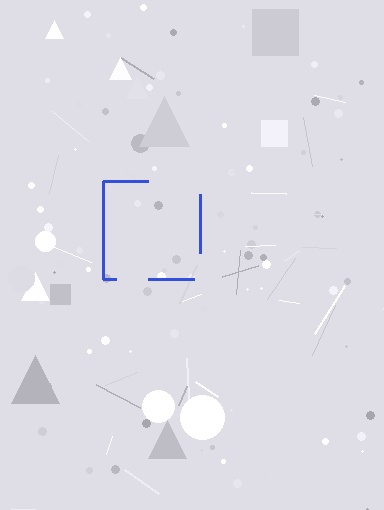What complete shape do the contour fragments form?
The contour fragments form a square.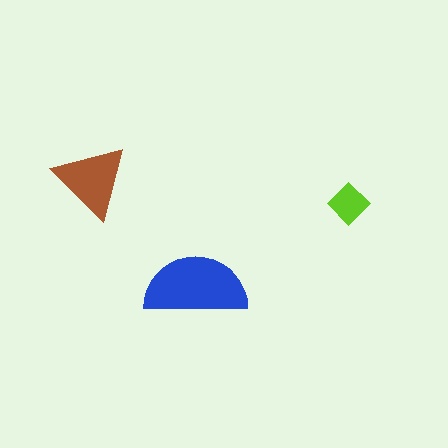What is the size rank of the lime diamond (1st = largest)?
3rd.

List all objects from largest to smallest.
The blue semicircle, the brown triangle, the lime diamond.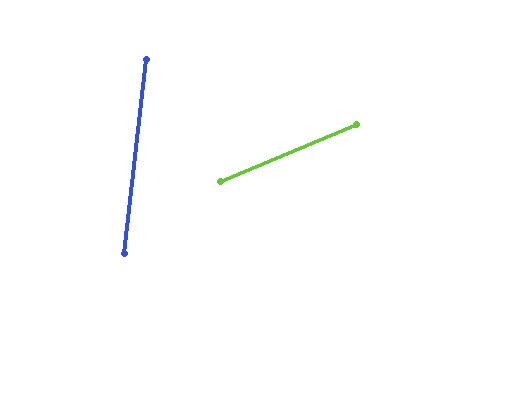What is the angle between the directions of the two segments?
Approximately 61 degrees.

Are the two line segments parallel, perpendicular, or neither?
Neither parallel nor perpendicular — they differ by about 61°.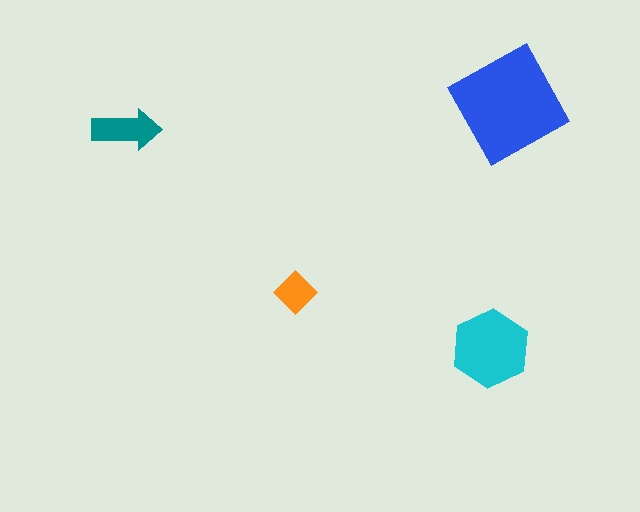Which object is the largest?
The blue square.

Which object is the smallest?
The orange diamond.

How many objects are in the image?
There are 4 objects in the image.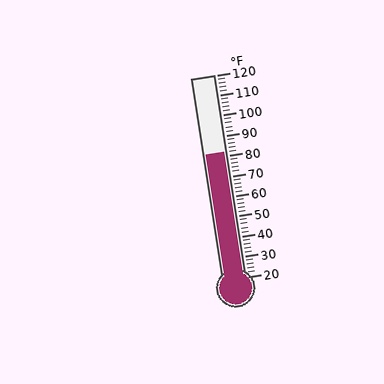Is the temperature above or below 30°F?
The temperature is above 30°F.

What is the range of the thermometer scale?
The thermometer scale ranges from 20°F to 120°F.